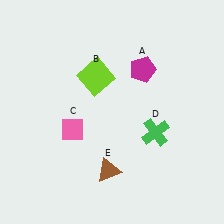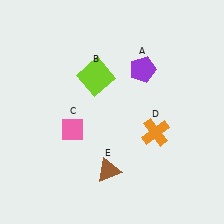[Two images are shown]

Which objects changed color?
A changed from magenta to purple. D changed from green to orange.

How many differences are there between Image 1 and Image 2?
There are 2 differences between the two images.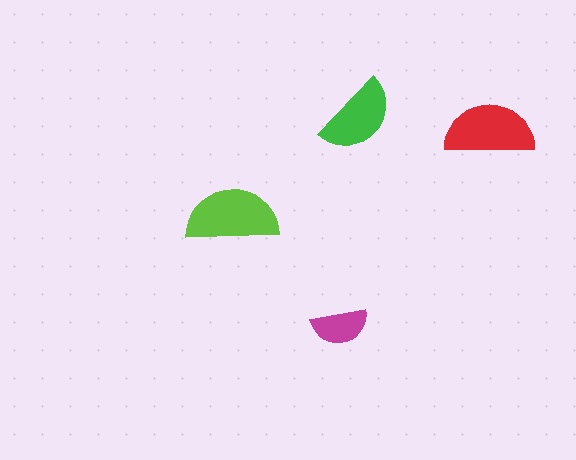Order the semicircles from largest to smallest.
the lime one, the red one, the green one, the magenta one.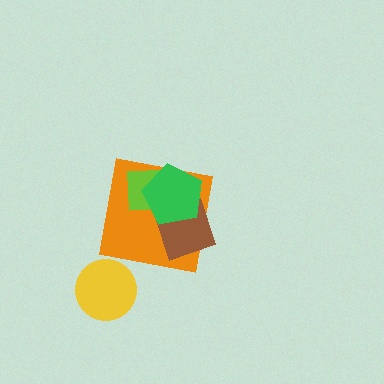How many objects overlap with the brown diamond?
3 objects overlap with the brown diamond.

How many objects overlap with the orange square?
3 objects overlap with the orange square.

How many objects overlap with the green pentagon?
3 objects overlap with the green pentagon.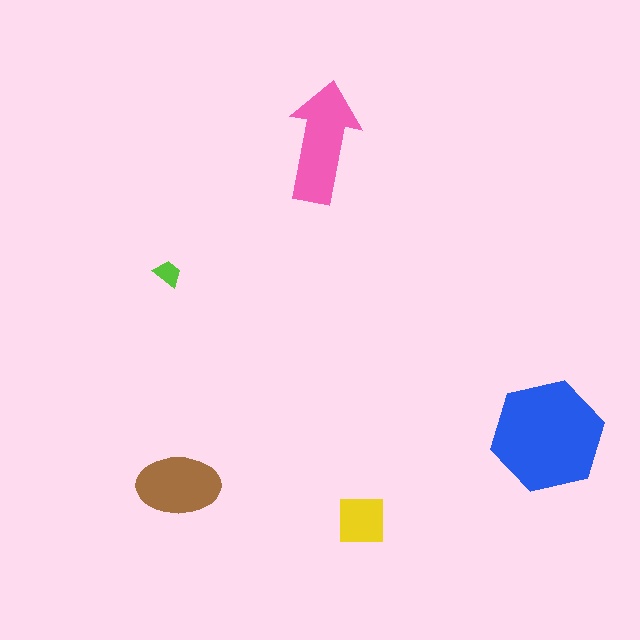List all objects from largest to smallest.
The blue hexagon, the pink arrow, the brown ellipse, the yellow square, the lime trapezoid.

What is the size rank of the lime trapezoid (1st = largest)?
5th.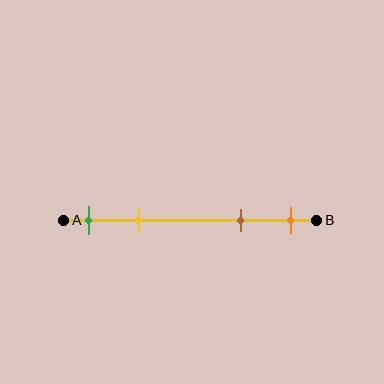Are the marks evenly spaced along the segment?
No, the marks are not evenly spaced.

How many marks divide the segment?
There are 4 marks dividing the segment.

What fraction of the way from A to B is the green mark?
The green mark is approximately 10% (0.1) of the way from A to B.